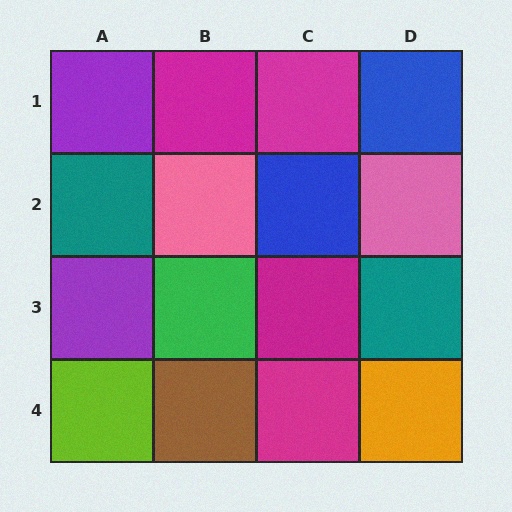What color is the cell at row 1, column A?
Purple.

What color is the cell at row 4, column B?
Brown.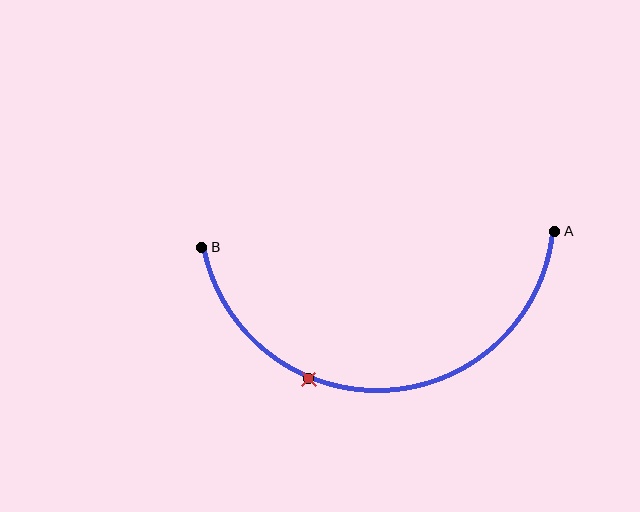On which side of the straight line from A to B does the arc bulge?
The arc bulges below the straight line connecting A and B.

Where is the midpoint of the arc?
The arc midpoint is the point on the curve farthest from the straight line joining A and B. It sits below that line.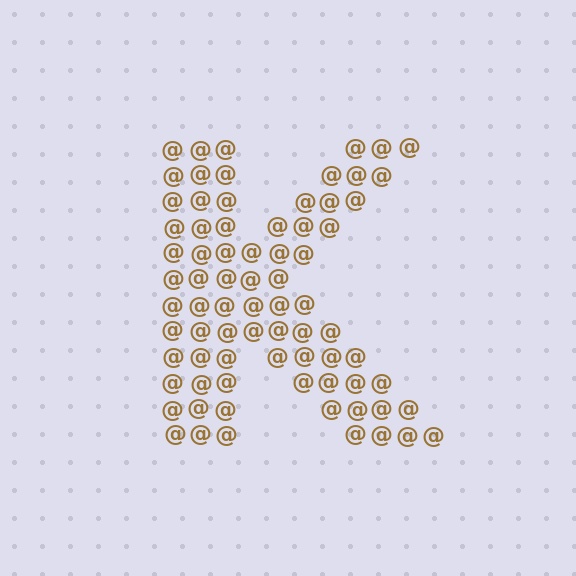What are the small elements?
The small elements are at signs.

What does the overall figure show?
The overall figure shows the letter K.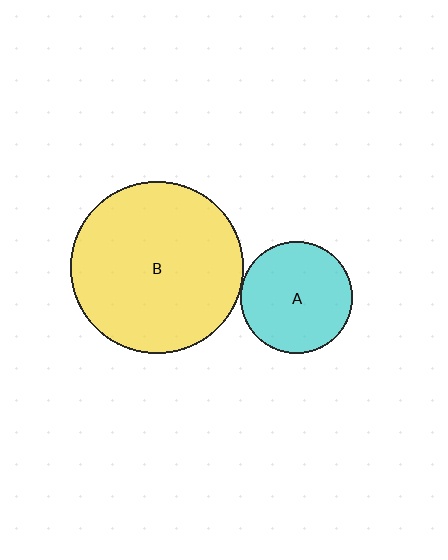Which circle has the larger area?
Circle B (yellow).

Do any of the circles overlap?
No, none of the circles overlap.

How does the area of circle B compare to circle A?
Approximately 2.4 times.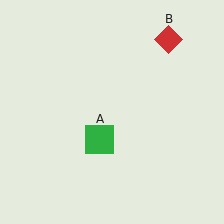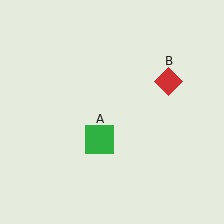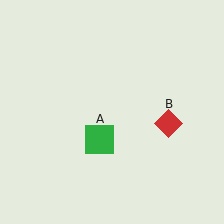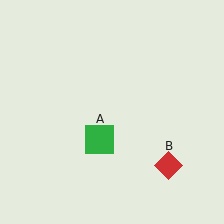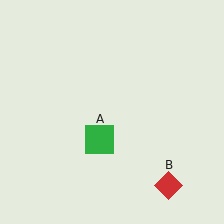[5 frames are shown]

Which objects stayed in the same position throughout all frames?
Green square (object A) remained stationary.